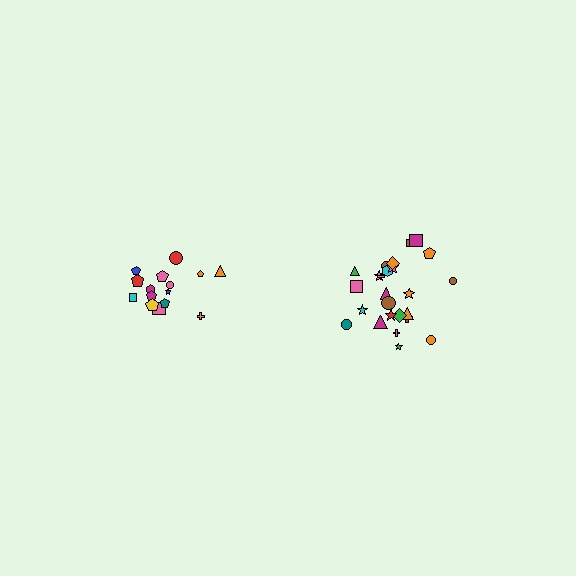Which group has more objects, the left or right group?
The right group.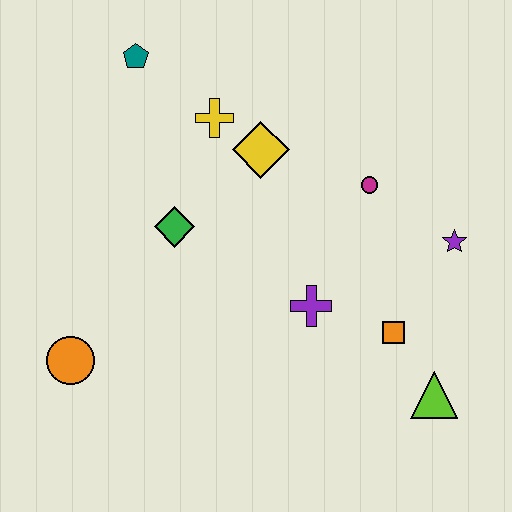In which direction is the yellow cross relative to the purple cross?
The yellow cross is above the purple cross.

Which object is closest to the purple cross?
The orange square is closest to the purple cross.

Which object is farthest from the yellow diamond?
The lime triangle is farthest from the yellow diamond.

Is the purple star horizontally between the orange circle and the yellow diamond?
No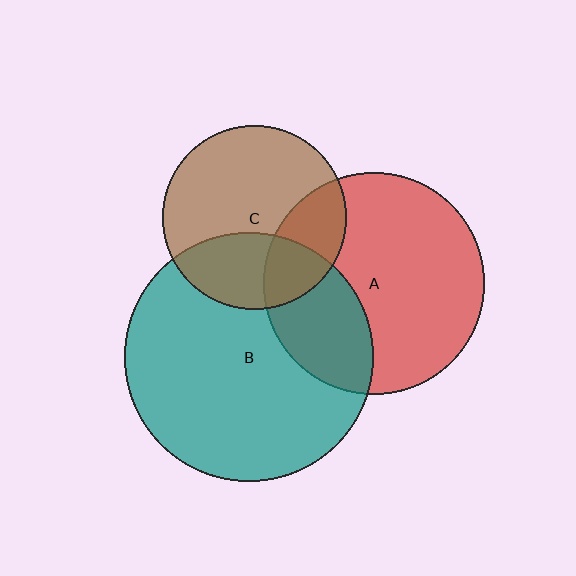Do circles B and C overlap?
Yes.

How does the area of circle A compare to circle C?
Approximately 1.4 times.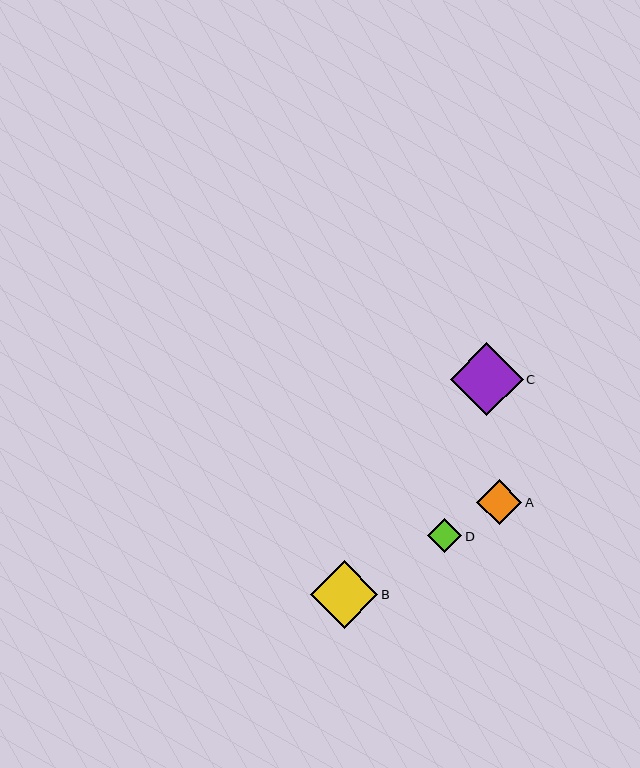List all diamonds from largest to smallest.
From largest to smallest: C, B, A, D.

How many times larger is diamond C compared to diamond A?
Diamond C is approximately 1.6 times the size of diamond A.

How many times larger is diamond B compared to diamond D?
Diamond B is approximately 2.0 times the size of diamond D.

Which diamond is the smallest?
Diamond D is the smallest with a size of approximately 34 pixels.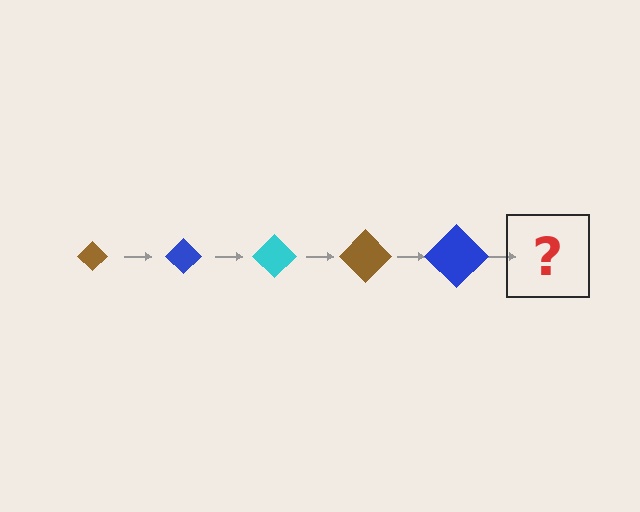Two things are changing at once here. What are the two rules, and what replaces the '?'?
The two rules are that the diamond grows larger each step and the color cycles through brown, blue, and cyan. The '?' should be a cyan diamond, larger than the previous one.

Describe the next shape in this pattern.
It should be a cyan diamond, larger than the previous one.